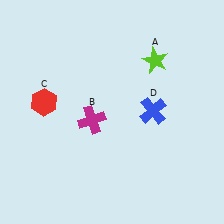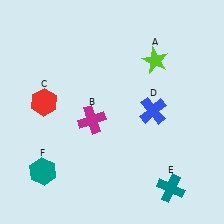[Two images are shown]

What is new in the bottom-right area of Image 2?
A teal cross (E) was added in the bottom-right area of Image 2.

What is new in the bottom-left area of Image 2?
A teal hexagon (F) was added in the bottom-left area of Image 2.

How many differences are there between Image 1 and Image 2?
There are 2 differences between the two images.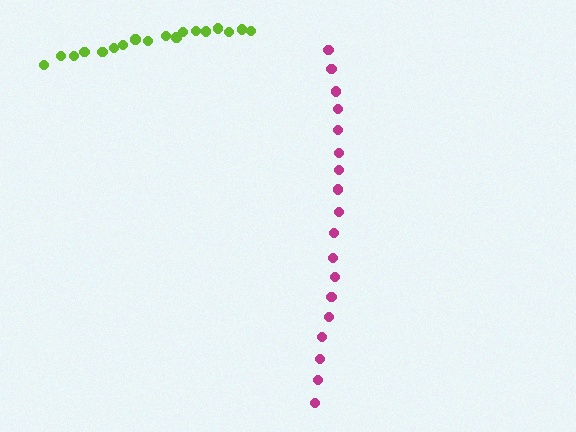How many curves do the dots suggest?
There are 2 distinct paths.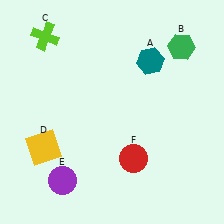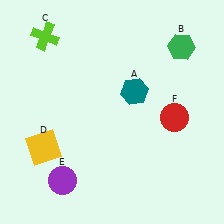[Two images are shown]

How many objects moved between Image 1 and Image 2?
2 objects moved between the two images.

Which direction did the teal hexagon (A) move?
The teal hexagon (A) moved down.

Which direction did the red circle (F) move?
The red circle (F) moved up.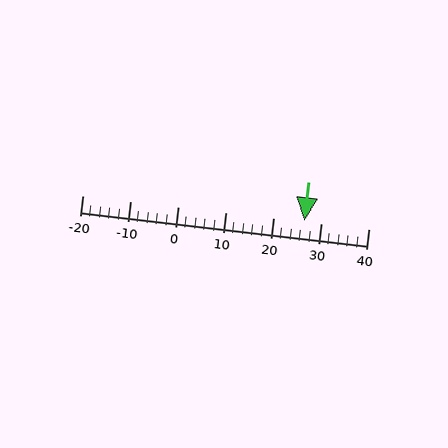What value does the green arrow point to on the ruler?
The green arrow points to approximately 27.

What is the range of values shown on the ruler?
The ruler shows values from -20 to 40.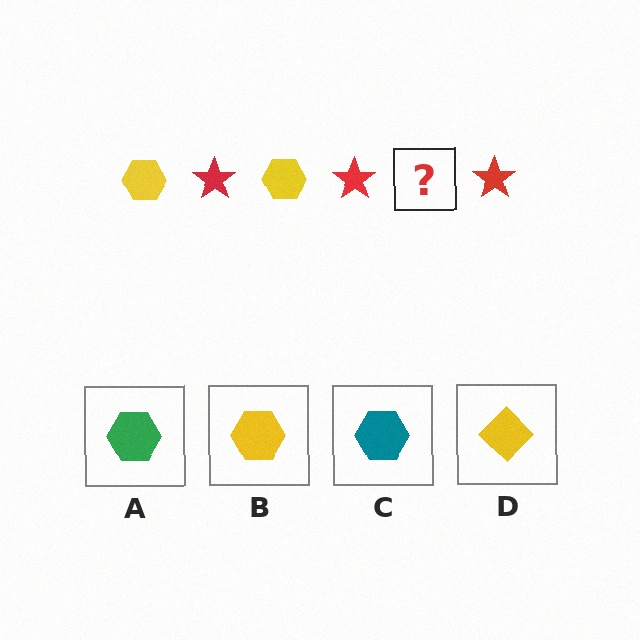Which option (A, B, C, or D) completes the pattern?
B.